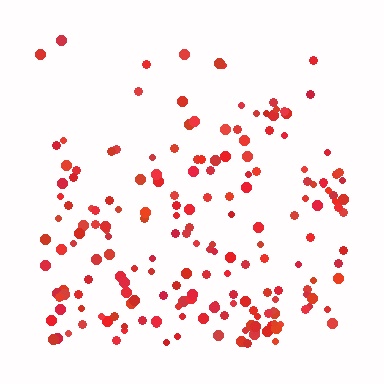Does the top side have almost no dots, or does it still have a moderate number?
Still a moderate number, just noticeably fewer than the bottom.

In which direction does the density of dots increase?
From top to bottom, with the bottom side densest.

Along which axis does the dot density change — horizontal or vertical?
Vertical.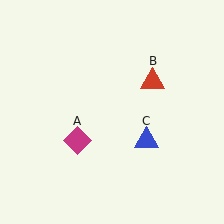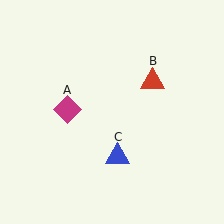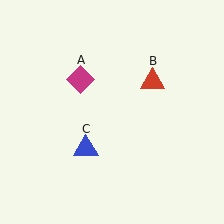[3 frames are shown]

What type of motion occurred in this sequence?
The magenta diamond (object A), blue triangle (object C) rotated clockwise around the center of the scene.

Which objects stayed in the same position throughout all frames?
Red triangle (object B) remained stationary.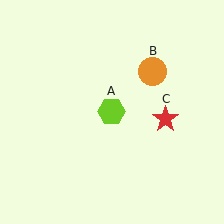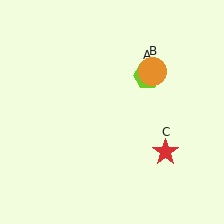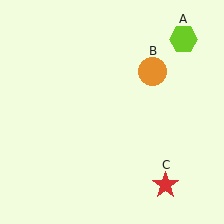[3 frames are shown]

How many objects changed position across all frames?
2 objects changed position: lime hexagon (object A), red star (object C).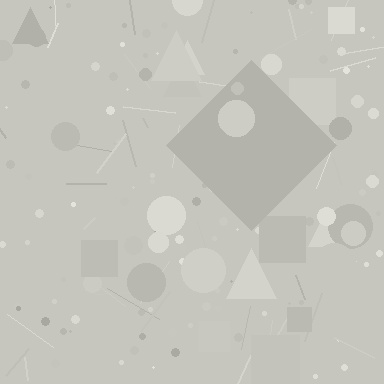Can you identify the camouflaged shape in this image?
The camouflaged shape is a diamond.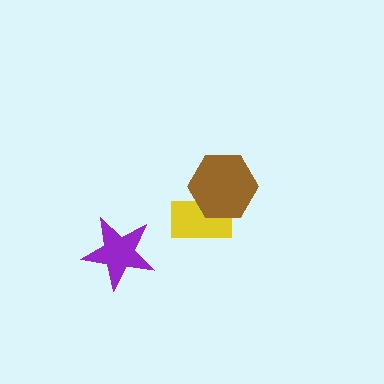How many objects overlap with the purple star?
0 objects overlap with the purple star.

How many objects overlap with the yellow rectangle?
1 object overlaps with the yellow rectangle.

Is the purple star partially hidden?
No, no other shape covers it.